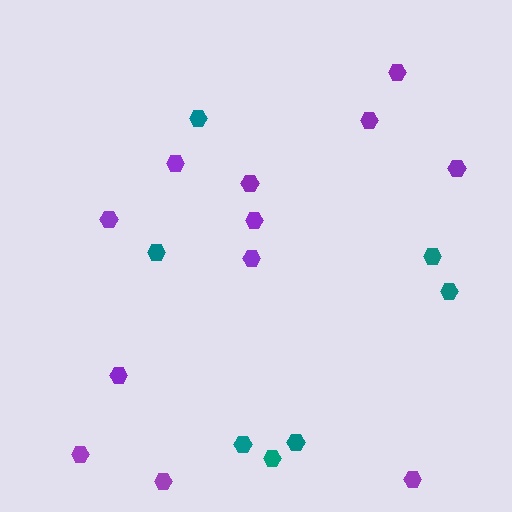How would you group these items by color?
There are 2 groups: one group of teal hexagons (7) and one group of purple hexagons (12).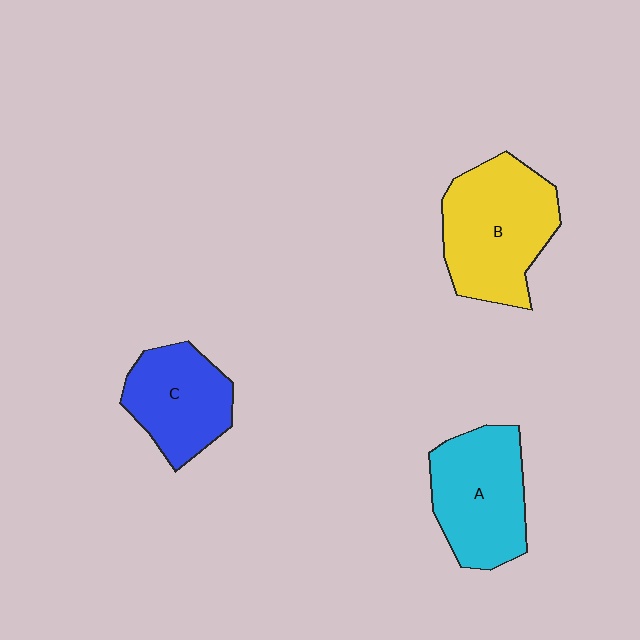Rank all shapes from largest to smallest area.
From largest to smallest: B (yellow), A (cyan), C (blue).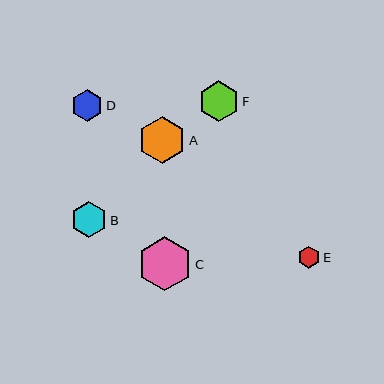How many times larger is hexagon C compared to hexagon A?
Hexagon C is approximately 1.2 times the size of hexagon A.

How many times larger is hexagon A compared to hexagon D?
Hexagon A is approximately 1.5 times the size of hexagon D.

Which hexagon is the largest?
Hexagon C is the largest with a size of approximately 54 pixels.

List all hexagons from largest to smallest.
From largest to smallest: C, A, F, B, D, E.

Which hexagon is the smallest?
Hexagon E is the smallest with a size of approximately 22 pixels.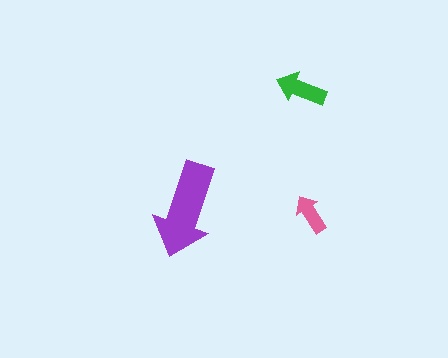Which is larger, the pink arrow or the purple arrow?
The purple one.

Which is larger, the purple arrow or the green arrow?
The purple one.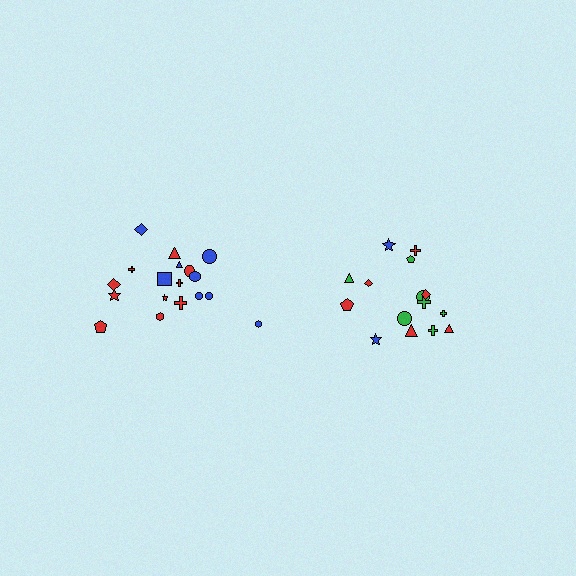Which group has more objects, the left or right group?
The left group.